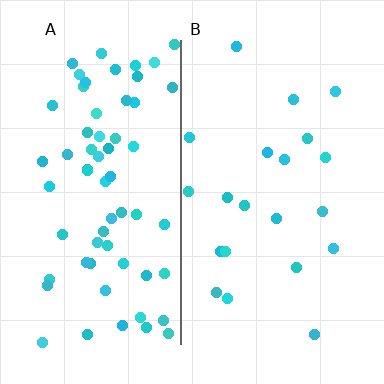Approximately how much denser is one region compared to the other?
Approximately 3.1× — region A over region B.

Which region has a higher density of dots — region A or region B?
A (the left).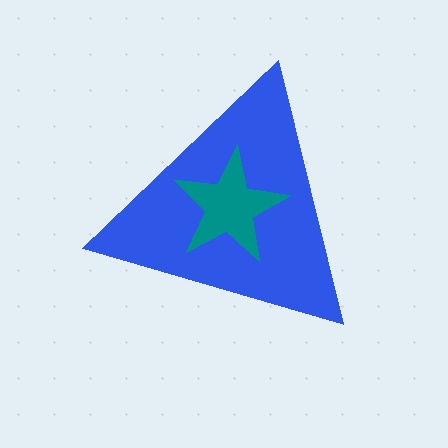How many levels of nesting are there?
2.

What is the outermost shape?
The blue triangle.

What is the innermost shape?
The teal star.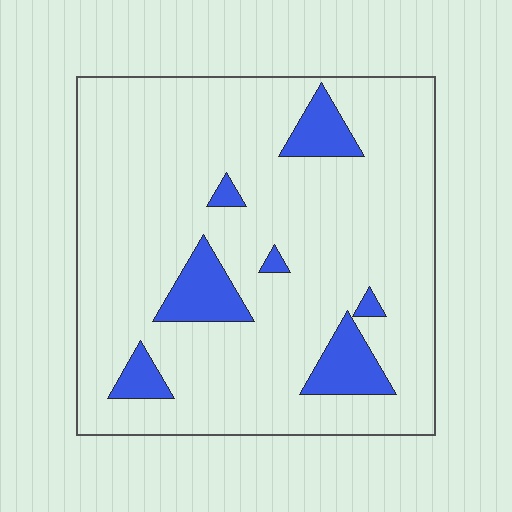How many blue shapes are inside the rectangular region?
7.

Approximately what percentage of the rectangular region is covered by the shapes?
Approximately 10%.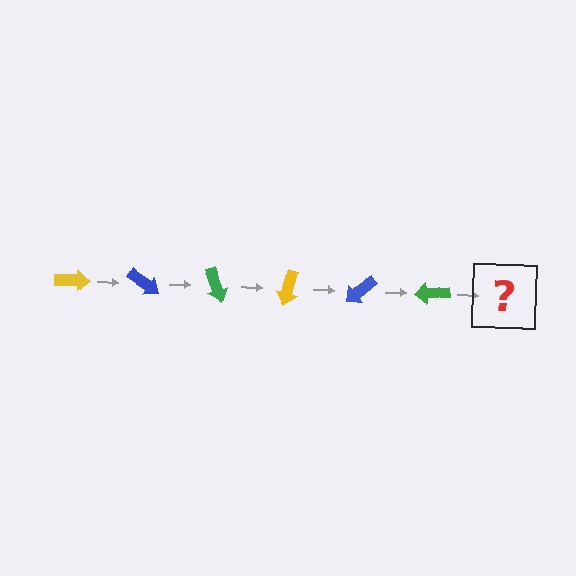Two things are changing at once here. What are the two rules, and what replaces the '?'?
The two rules are that it rotates 35 degrees each step and the color cycles through yellow, blue, and green. The '?' should be a yellow arrow, rotated 210 degrees from the start.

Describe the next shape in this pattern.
It should be a yellow arrow, rotated 210 degrees from the start.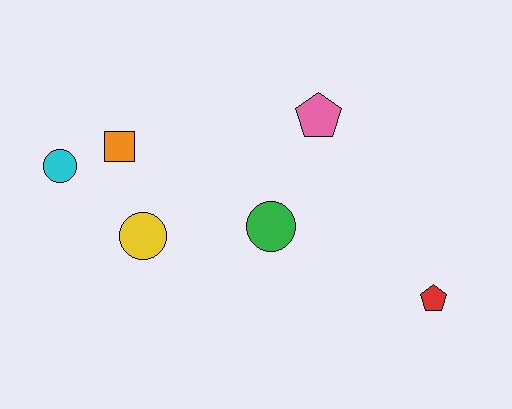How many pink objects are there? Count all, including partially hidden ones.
There is 1 pink object.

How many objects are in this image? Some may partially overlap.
There are 6 objects.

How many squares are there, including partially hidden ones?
There is 1 square.